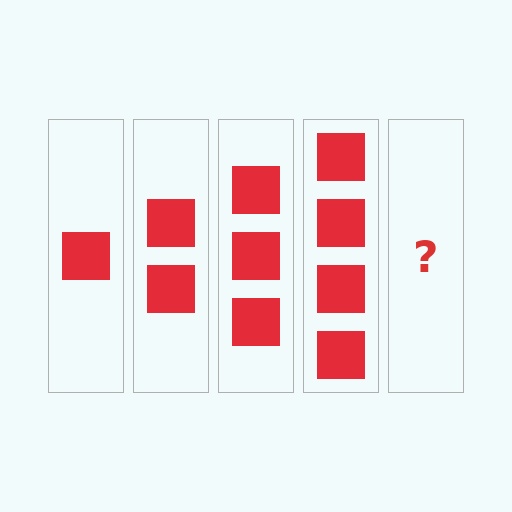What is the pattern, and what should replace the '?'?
The pattern is that each step adds one more square. The '?' should be 5 squares.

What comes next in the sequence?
The next element should be 5 squares.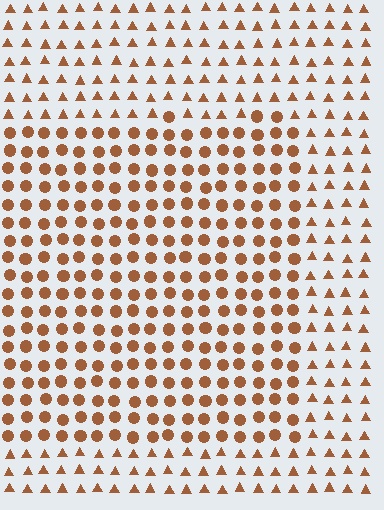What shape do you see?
I see a rectangle.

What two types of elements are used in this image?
The image uses circles inside the rectangle region and triangles outside it.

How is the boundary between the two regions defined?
The boundary is defined by a change in element shape: circles inside vs. triangles outside. All elements share the same color and spacing.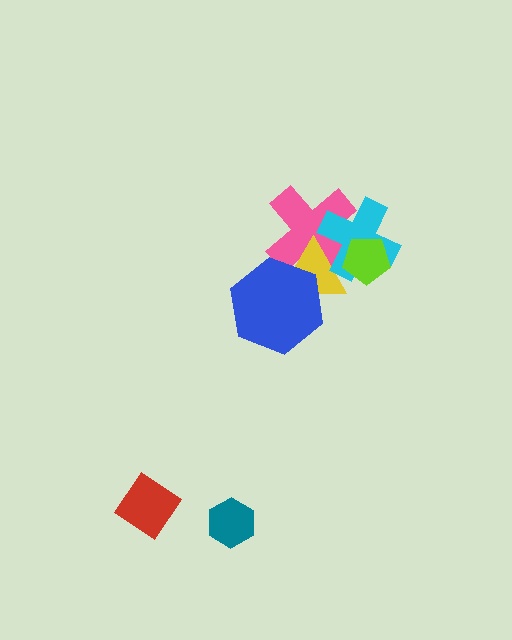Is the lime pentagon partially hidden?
No, no other shape covers it.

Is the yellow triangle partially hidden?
Yes, it is partially covered by another shape.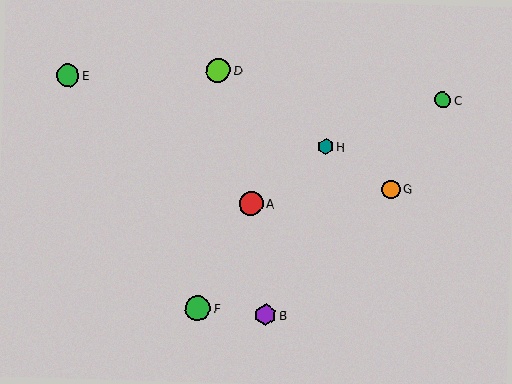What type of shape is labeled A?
Shape A is a red circle.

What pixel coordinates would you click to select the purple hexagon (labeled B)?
Click at (265, 315) to select the purple hexagon B.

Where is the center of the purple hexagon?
The center of the purple hexagon is at (265, 315).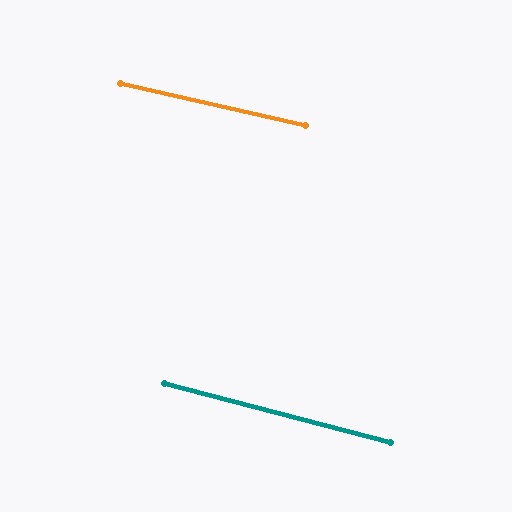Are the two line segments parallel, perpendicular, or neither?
Parallel — their directions differ by only 1.8°.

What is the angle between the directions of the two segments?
Approximately 2 degrees.